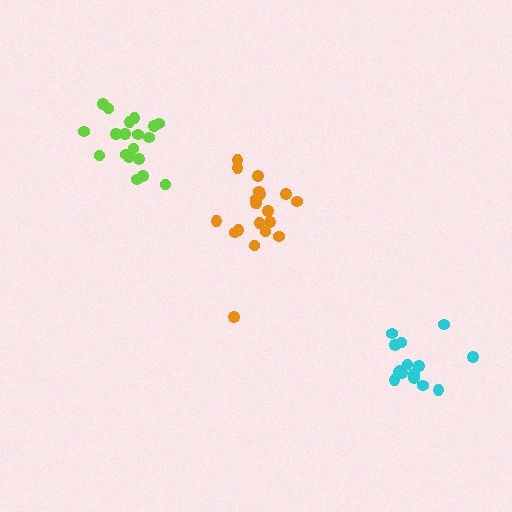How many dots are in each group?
Group 1: 20 dots, Group 2: 15 dots, Group 3: 19 dots (54 total).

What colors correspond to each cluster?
The clusters are colored: orange, cyan, lime.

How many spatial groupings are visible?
There are 3 spatial groupings.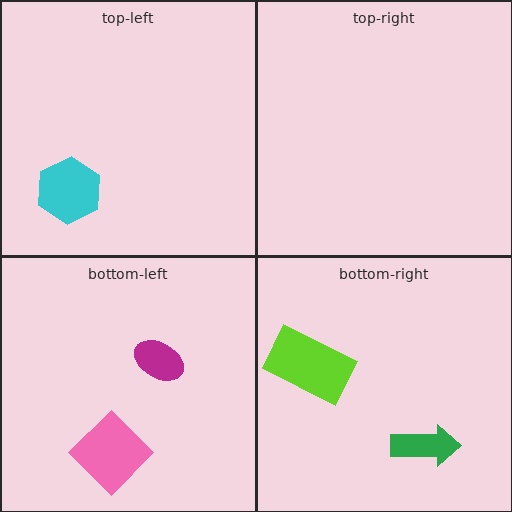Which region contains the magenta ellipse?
The bottom-left region.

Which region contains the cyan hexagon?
The top-left region.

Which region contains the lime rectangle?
The bottom-right region.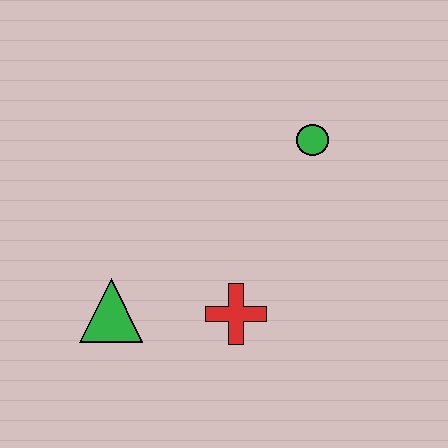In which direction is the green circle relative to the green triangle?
The green circle is to the right of the green triangle.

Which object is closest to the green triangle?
The red cross is closest to the green triangle.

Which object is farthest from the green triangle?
The green circle is farthest from the green triangle.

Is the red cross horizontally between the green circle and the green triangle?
Yes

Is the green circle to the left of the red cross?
No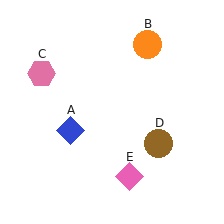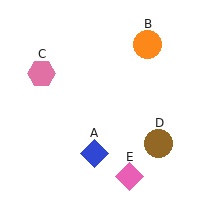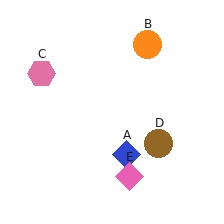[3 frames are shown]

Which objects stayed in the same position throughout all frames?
Orange circle (object B) and pink hexagon (object C) and brown circle (object D) and pink diamond (object E) remained stationary.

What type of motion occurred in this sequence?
The blue diamond (object A) rotated counterclockwise around the center of the scene.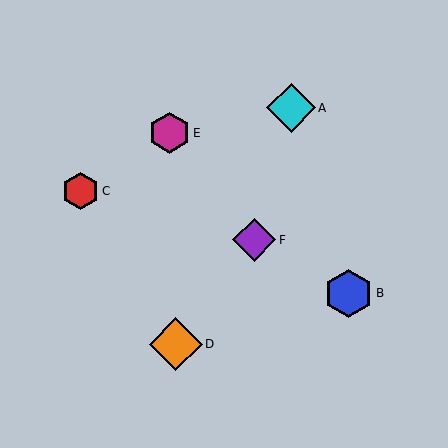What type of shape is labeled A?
Shape A is a cyan diamond.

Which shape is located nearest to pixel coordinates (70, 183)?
The red hexagon (labeled C) at (81, 191) is nearest to that location.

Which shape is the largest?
The orange diamond (labeled D) is the largest.